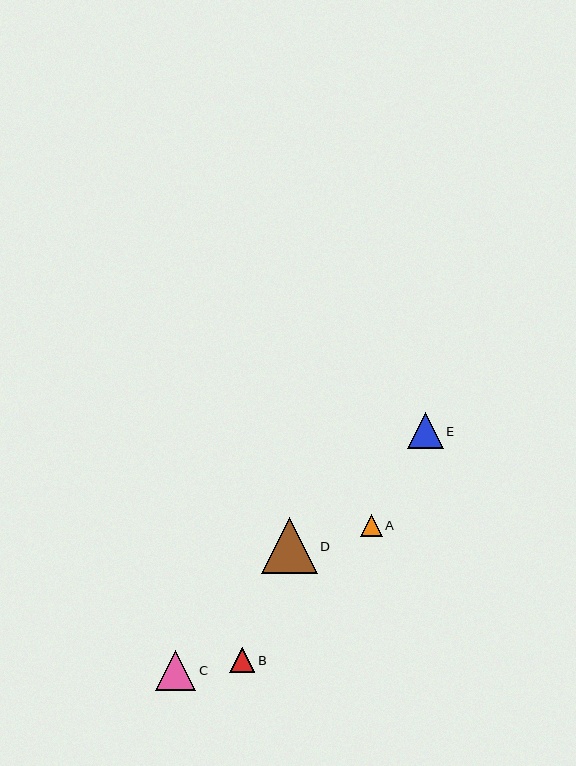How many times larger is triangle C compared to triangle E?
Triangle C is approximately 1.1 times the size of triangle E.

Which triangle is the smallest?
Triangle A is the smallest with a size of approximately 22 pixels.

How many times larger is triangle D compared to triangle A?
Triangle D is approximately 2.6 times the size of triangle A.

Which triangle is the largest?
Triangle D is the largest with a size of approximately 55 pixels.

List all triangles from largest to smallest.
From largest to smallest: D, C, E, B, A.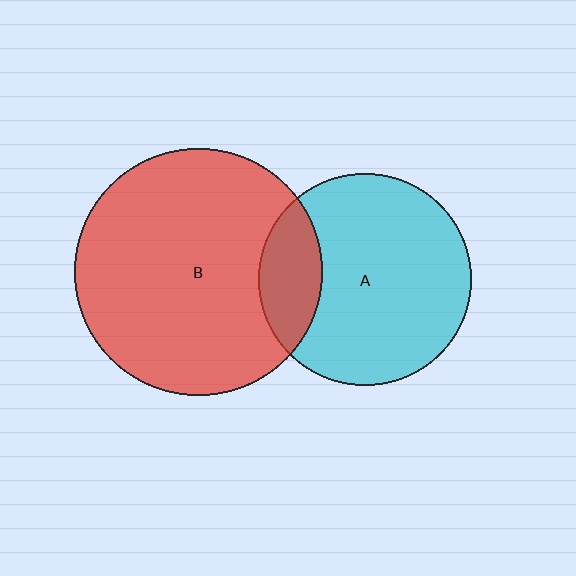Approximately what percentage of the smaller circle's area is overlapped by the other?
Approximately 20%.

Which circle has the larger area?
Circle B (red).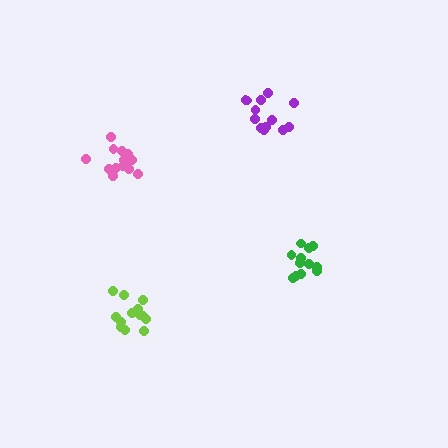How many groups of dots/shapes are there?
There are 4 groups.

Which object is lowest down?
The lime cluster is bottommost.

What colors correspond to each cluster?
The clusters are colored: pink, purple, green, lime.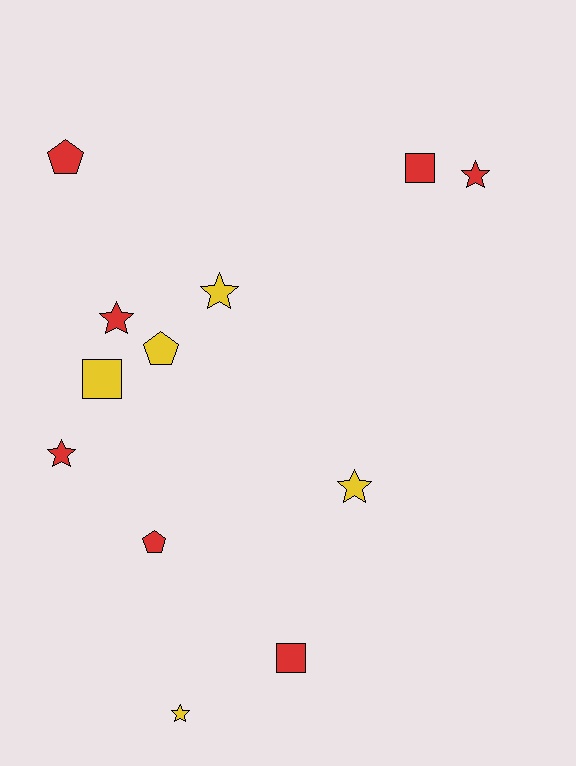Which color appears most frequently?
Red, with 7 objects.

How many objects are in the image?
There are 12 objects.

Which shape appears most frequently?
Star, with 6 objects.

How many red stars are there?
There are 3 red stars.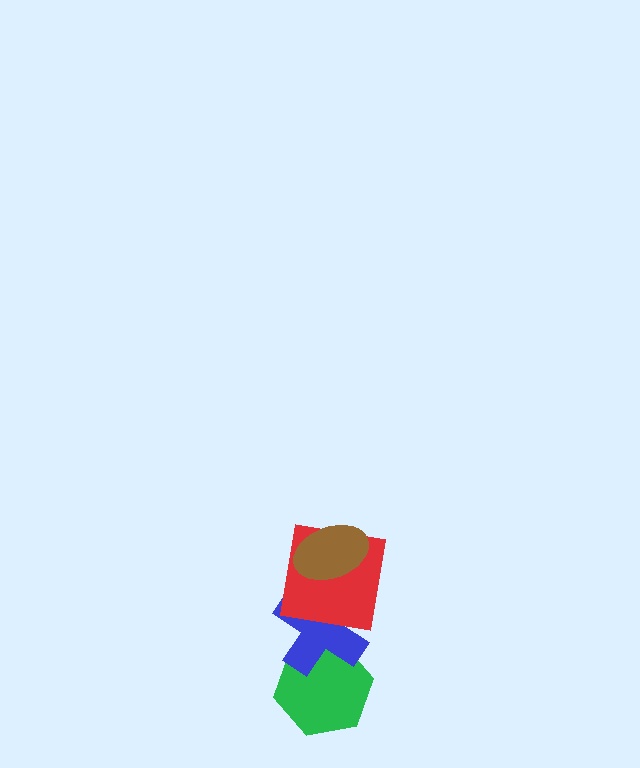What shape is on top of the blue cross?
The red square is on top of the blue cross.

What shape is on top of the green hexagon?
The blue cross is on top of the green hexagon.